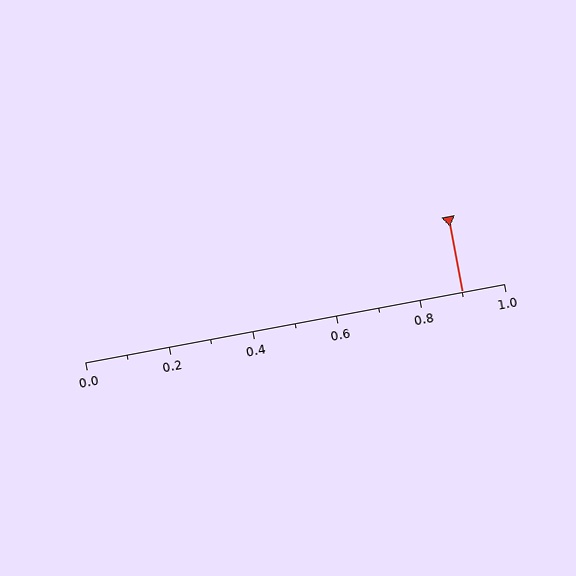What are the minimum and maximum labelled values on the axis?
The axis runs from 0.0 to 1.0.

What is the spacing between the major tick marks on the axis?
The major ticks are spaced 0.2 apart.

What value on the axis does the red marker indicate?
The marker indicates approximately 0.9.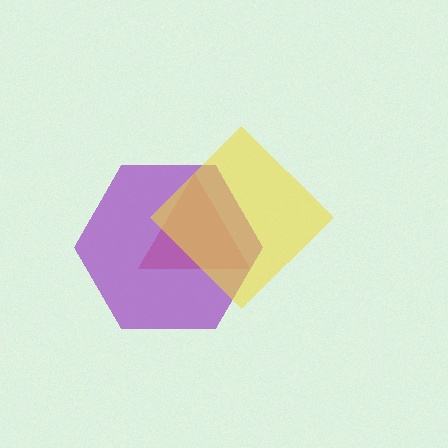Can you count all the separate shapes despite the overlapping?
Yes, there are 3 separate shapes.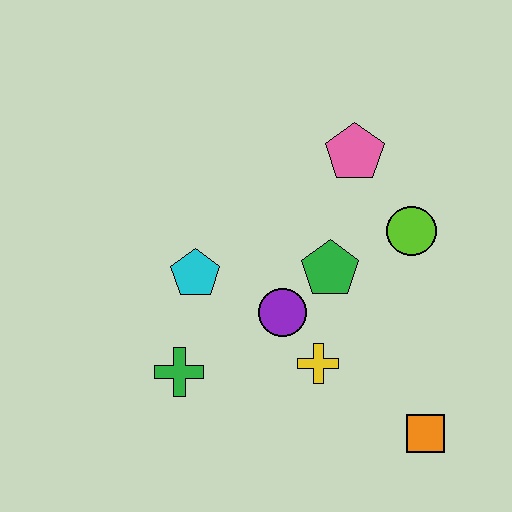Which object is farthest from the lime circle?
The green cross is farthest from the lime circle.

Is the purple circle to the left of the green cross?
No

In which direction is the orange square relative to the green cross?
The orange square is to the right of the green cross.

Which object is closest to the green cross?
The cyan pentagon is closest to the green cross.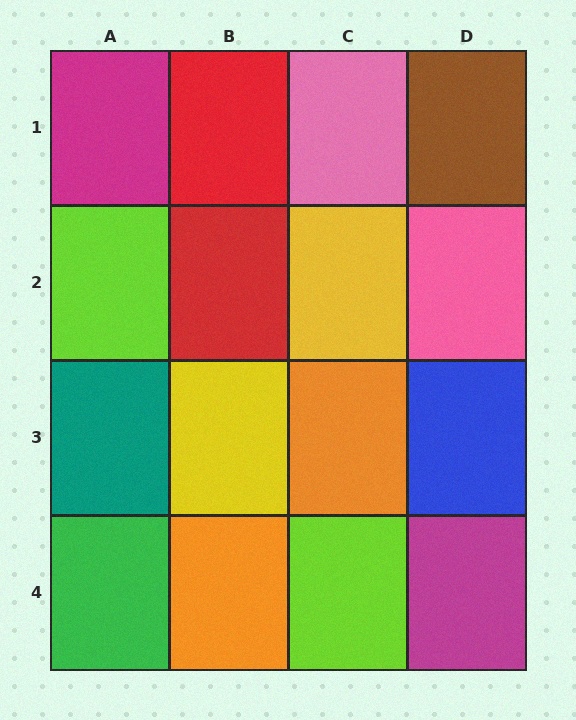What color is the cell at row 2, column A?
Lime.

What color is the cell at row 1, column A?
Magenta.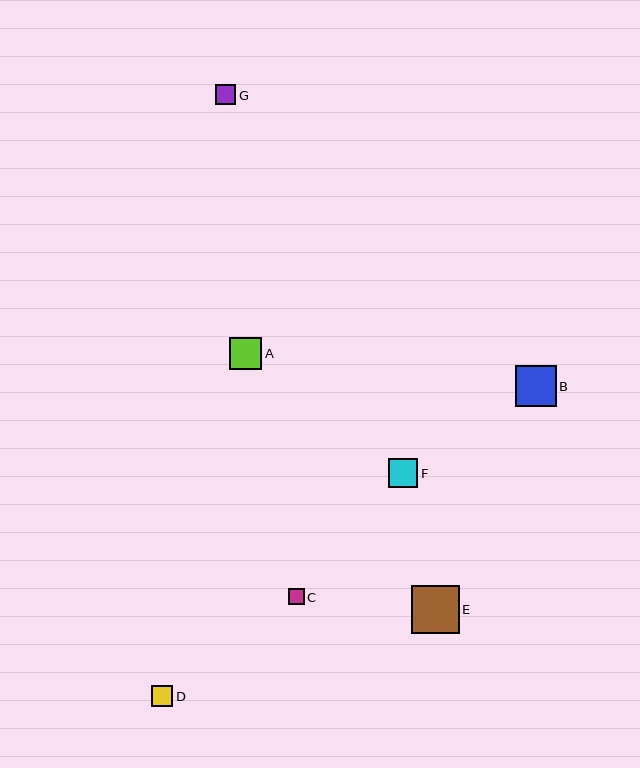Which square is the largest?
Square E is the largest with a size of approximately 48 pixels.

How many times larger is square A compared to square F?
Square A is approximately 1.1 times the size of square F.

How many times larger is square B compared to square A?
Square B is approximately 1.3 times the size of square A.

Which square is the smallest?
Square C is the smallest with a size of approximately 15 pixels.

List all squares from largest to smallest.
From largest to smallest: E, B, A, F, D, G, C.